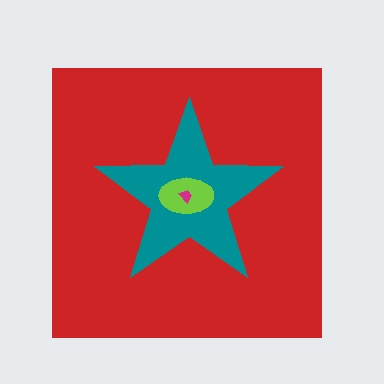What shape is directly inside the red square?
The teal star.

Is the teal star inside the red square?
Yes.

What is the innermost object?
The magenta trapezoid.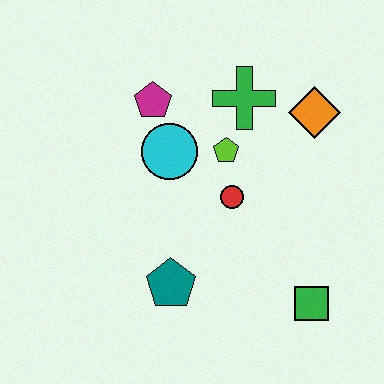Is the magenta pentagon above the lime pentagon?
Yes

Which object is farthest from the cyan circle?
The green square is farthest from the cyan circle.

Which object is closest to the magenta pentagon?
The cyan circle is closest to the magenta pentagon.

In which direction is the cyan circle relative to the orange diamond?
The cyan circle is to the left of the orange diamond.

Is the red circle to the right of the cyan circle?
Yes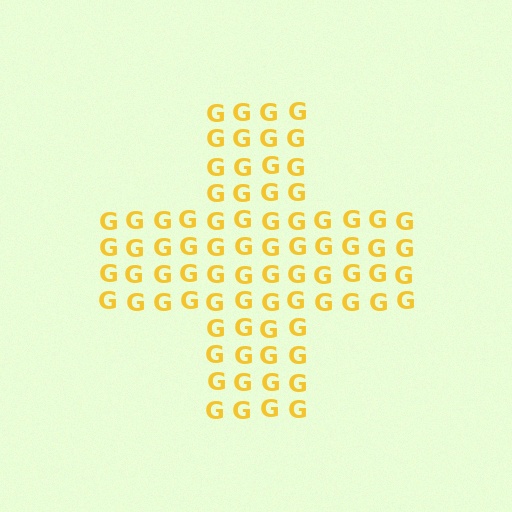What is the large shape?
The large shape is a cross.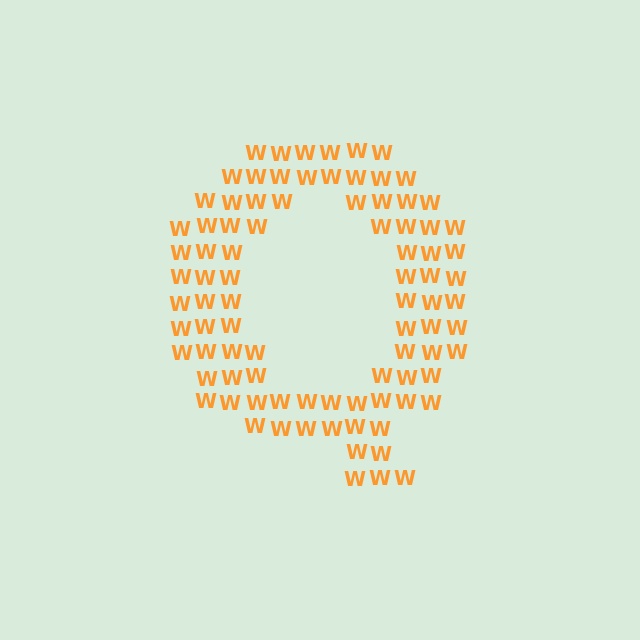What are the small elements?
The small elements are letter W's.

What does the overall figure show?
The overall figure shows the letter Q.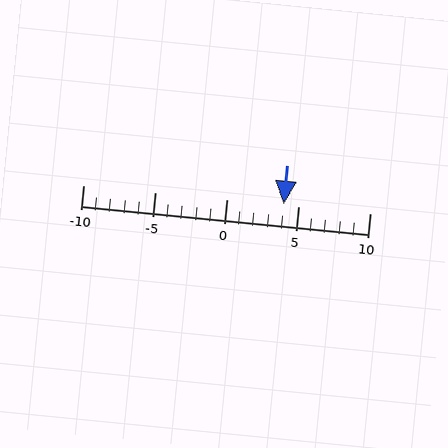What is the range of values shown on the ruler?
The ruler shows values from -10 to 10.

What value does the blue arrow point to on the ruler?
The blue arrow points to approximately 4.